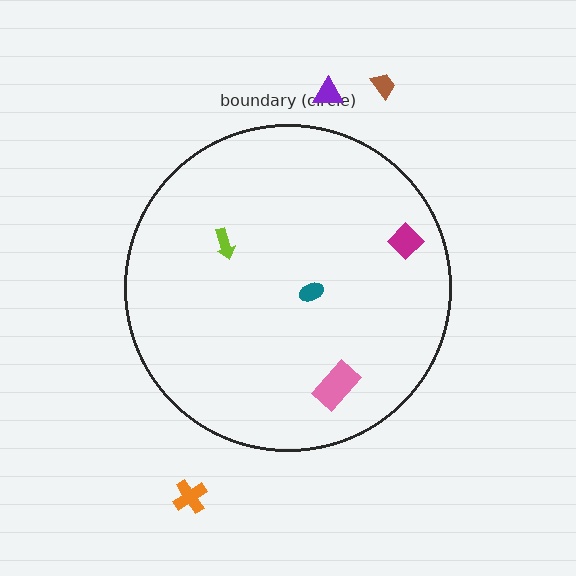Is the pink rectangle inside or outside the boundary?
Inside.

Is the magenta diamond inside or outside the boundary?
Inside.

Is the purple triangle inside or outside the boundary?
Outside.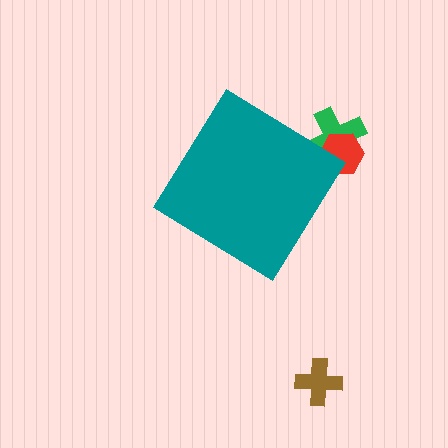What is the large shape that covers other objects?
A teal diamond.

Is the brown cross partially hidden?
No, the brown cross is fully visible.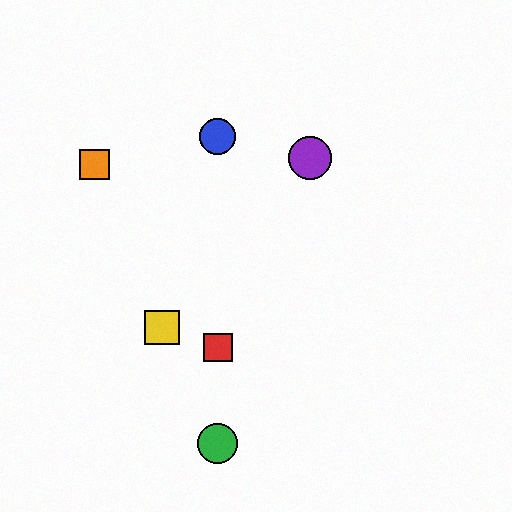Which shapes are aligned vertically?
The red square, the blue circle, the green circle are aligned vertically.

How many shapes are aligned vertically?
3 shapes (the red square, the blue circle, the green circle) are aligned vertically.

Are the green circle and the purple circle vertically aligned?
No, the green circle is at x≈218 and the purple circle is at x≈310.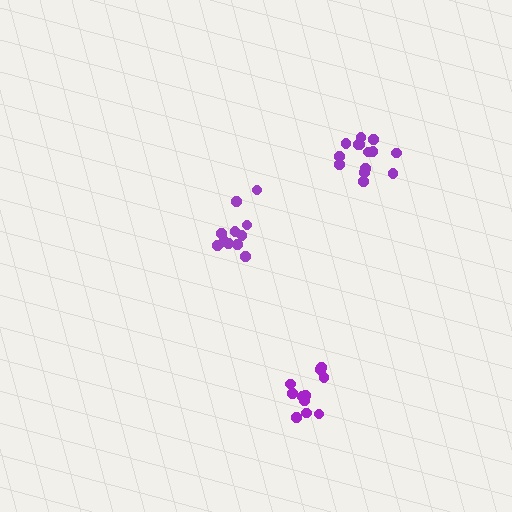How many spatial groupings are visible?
There are 3 spatial groupings.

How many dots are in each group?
Group 1: 11 dots, Group 2: 14 dots, Group 3: 11 dots (36 total).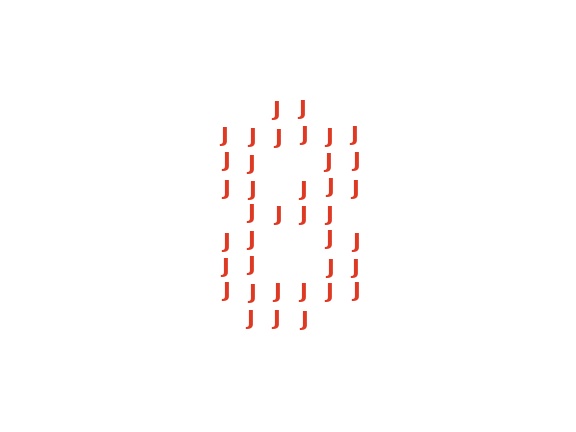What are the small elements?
The small elements are letter J's.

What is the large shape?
The large shape is the digit 8.